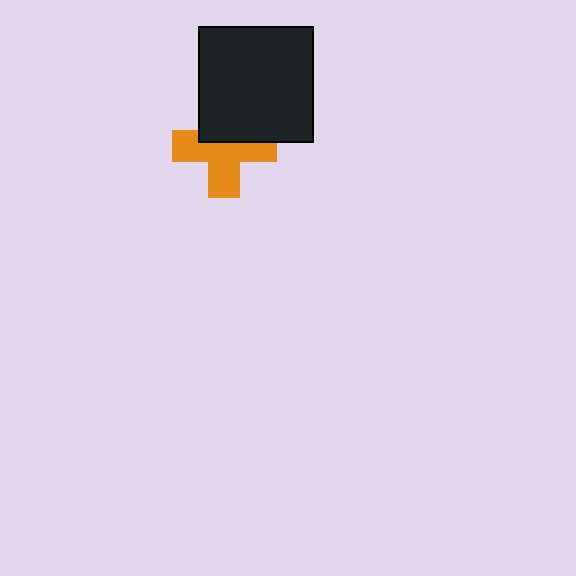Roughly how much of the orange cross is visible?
About half of it is visible (roughly 60%).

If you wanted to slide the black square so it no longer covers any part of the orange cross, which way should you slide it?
Slide it up — that is the most direct way to separate the two shapes.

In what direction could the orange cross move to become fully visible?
The orange cross could move down. That would shift it out from behind the black square entirely.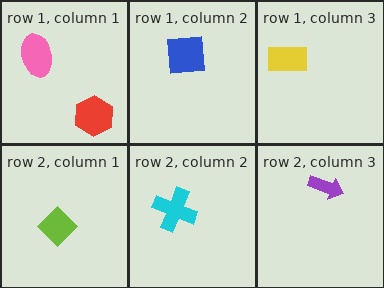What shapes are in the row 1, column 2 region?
The blue square.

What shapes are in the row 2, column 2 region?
The cyan cross.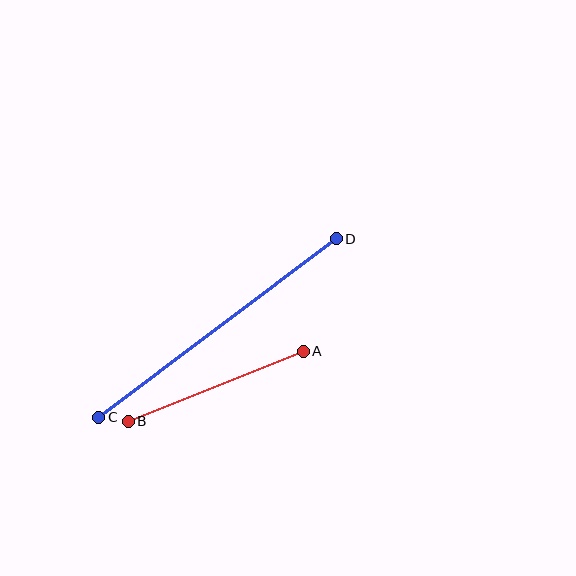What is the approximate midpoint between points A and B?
The midpoint is at approximately (216, 386) pixels.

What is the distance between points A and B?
The distance is approximately 188 pixels.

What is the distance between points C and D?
The distance is approximately 297 pixels.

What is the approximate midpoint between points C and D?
The midpoint is at approximately (218, 328) pixels.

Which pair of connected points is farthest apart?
Points C and D are farthest apart.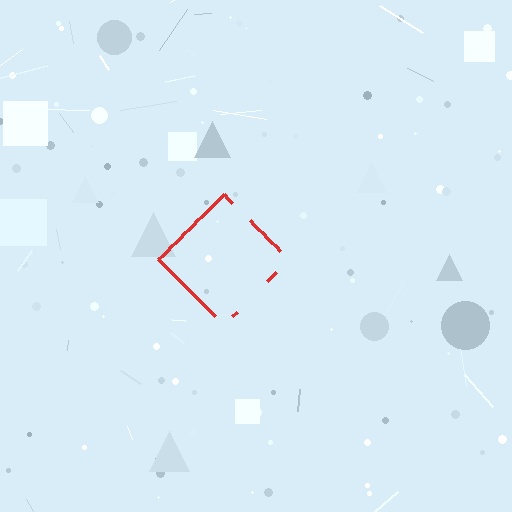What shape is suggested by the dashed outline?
The dashed outline suggests a diamond.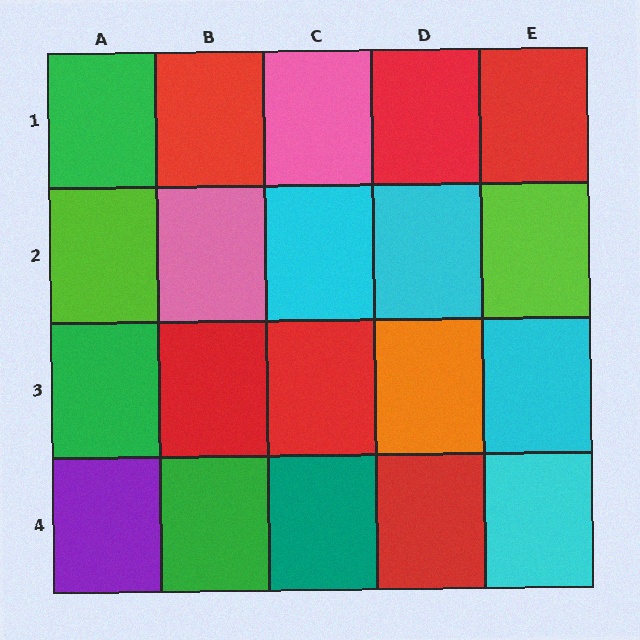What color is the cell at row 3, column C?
Red.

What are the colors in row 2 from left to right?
Lime, pink, cyan, cyan, lime.